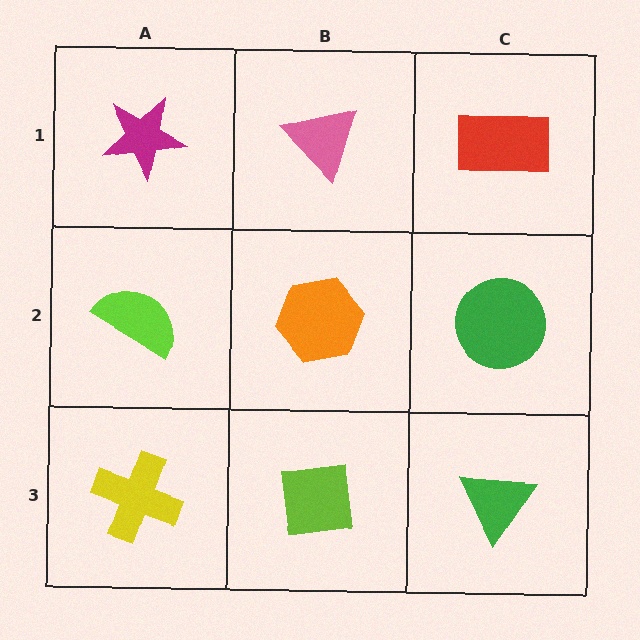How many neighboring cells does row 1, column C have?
2.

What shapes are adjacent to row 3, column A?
A lime semicircle (row 2, column A), a lime square (row 3, column B).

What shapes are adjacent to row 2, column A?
A magenta star (row 1, column A), a yellow cross (row 3, column A), an orange hexagon (row 2, column B).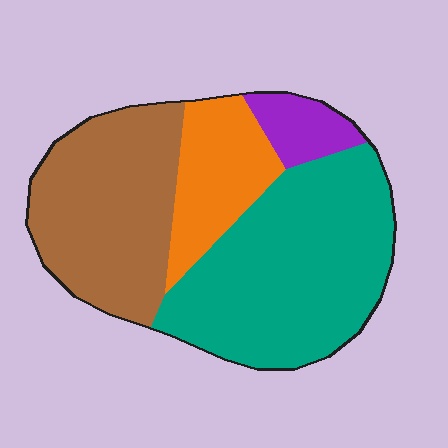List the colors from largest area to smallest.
From largest to smallest: teal, brown, orange, purple.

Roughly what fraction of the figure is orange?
Orange takes up about one sixth (1/6) of the figure.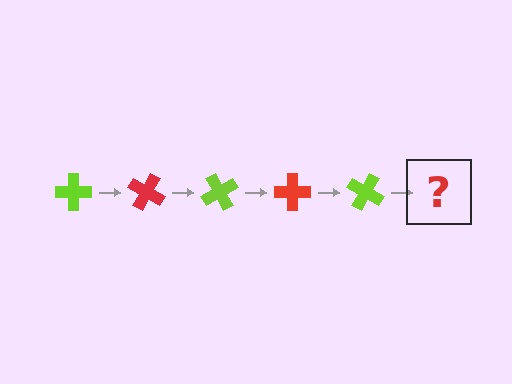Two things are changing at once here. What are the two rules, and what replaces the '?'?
The two rules are that it rotates 30 degrees each step and the color cycles through lime and red. The '?' should be a red cross, rotated 150 degrees from the start.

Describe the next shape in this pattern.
It should be a red cross, rotated 150 degrees from the start.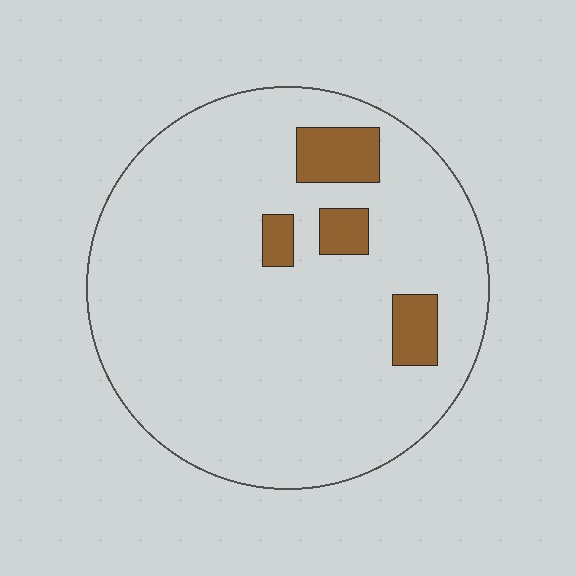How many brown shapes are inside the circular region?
4.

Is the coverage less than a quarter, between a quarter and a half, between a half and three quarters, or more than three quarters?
Less than a quarter.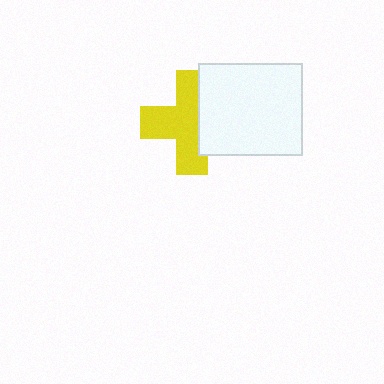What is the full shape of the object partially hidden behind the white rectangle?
The partially hidden object is a yellow cross.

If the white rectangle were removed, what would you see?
You would see the complete yellow cross.